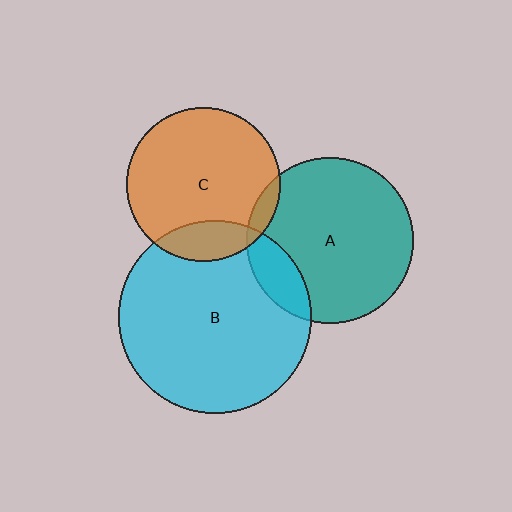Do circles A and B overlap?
Yes.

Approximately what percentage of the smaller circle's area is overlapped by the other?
Approximately 15%.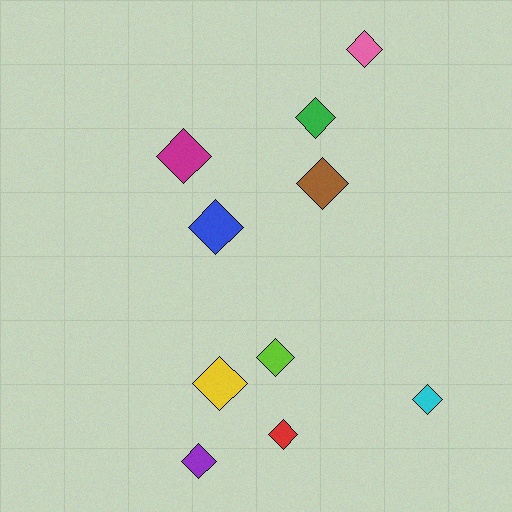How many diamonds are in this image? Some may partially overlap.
There are 10 diamonds.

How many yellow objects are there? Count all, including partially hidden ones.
There is 1 yellow object.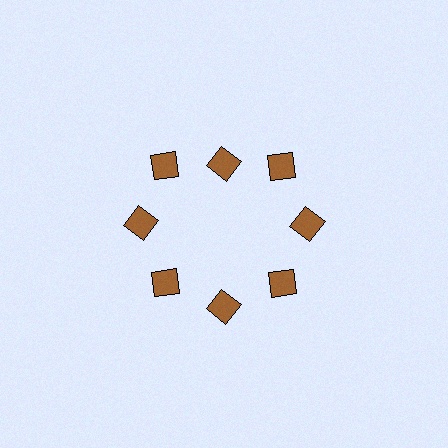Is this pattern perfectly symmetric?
No. The 8 brown squares are arranged in a ring, but one element near the 12 o'clock position is pulled inward toward the center, breaking the 8-fold rotational symmetry.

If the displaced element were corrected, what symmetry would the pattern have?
It would have 8-fold rotational symmetry — the pattern would map onto itself every 45 degrees.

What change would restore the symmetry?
The symmetry would be restored by moving it outward, back onto the ring so that all 8 squares sit at equal angles and equal distance from the center.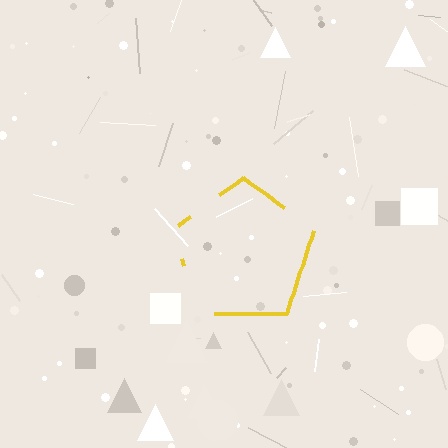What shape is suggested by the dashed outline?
The dashed outline suggests a pentagon.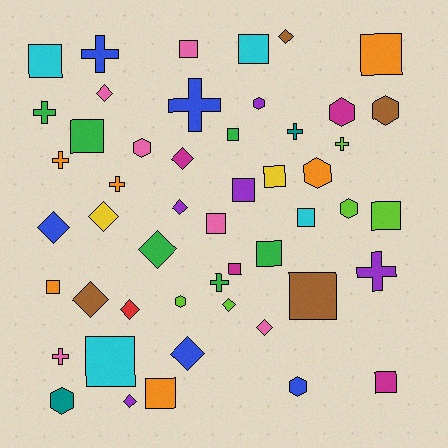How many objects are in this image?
There are 50 objects.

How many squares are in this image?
There are 18 squares.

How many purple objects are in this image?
There are 5 purple objects.